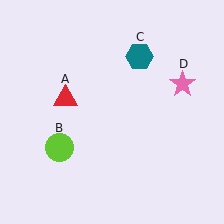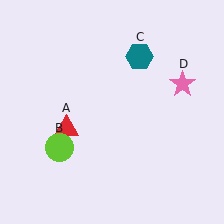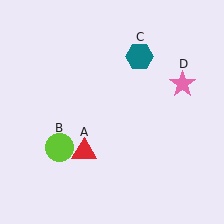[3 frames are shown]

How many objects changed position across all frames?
1 object changed position: red triangle (object A).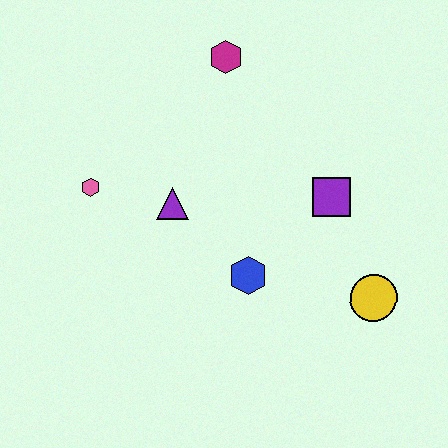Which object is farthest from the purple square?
The pink hexagon is farthest from the purple square.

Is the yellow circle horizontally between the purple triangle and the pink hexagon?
No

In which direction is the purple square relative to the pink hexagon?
The purple square is to the right of the pink hexagon.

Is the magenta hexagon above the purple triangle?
Yes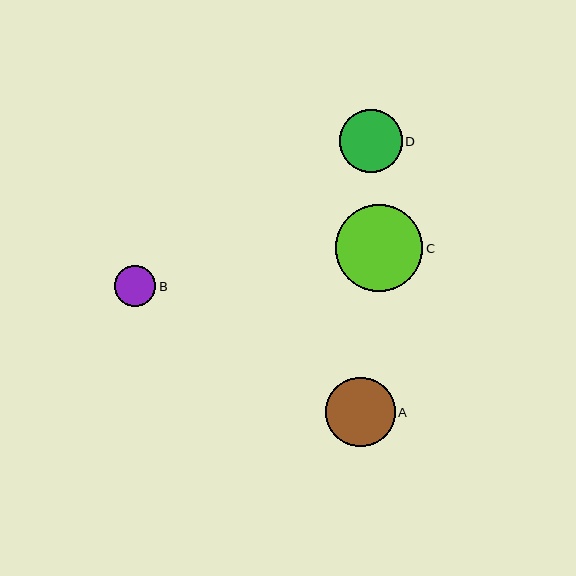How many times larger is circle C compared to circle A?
Circle C is approximately 1.3 times the size of circle A.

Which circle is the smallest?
Circle B is the smallest with a size of approximately 42 pixels.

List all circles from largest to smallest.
From largest to smallest: C, A, D, B.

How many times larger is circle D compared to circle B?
Circle D is approximately 1.5 times the size of circle B.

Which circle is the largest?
Circle C is the largest with a size of approximately 87 pixels.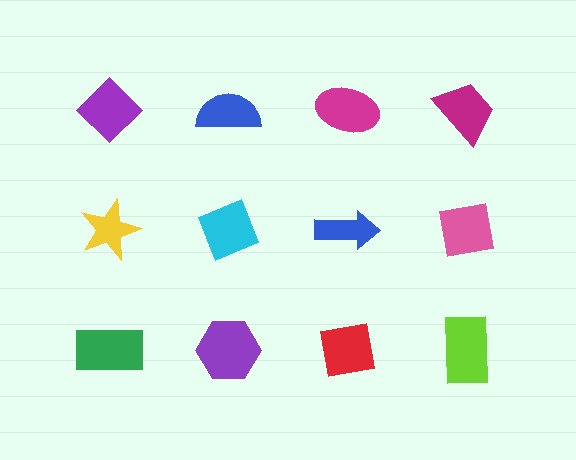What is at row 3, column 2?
A purple hexagon.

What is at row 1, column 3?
A magenta ellipse.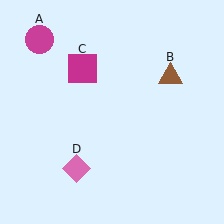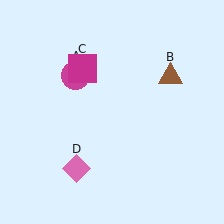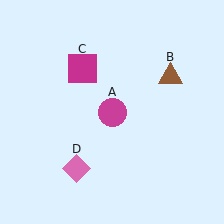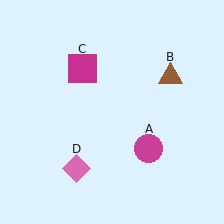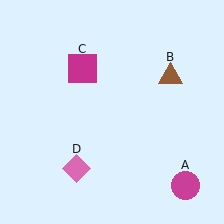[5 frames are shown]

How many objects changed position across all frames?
1 object changed position: magenta circle (object A).